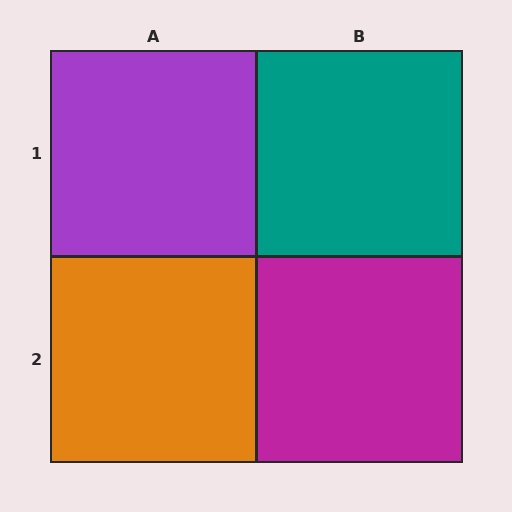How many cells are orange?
1 cell is orange.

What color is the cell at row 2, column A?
Orange.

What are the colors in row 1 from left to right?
Purple, teal.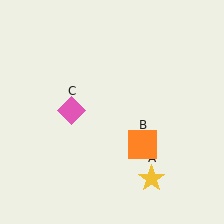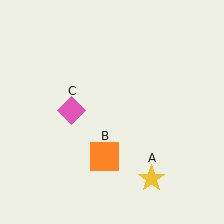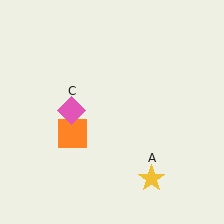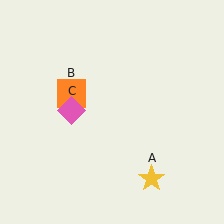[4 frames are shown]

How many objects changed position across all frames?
1 object changed position: orange square (object B).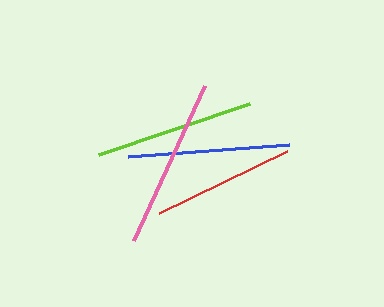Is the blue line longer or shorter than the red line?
The blue line is longer than the red line.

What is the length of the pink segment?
The pink segment is approximately 171 pixels long.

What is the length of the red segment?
The red segment is approximately 142 pixels long.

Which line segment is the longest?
The pink line is the longest at approximately 171 pixels.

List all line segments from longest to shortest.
From longest to shortest: pink, blue, lime, red.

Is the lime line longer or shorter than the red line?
The lime line is longer than the red line.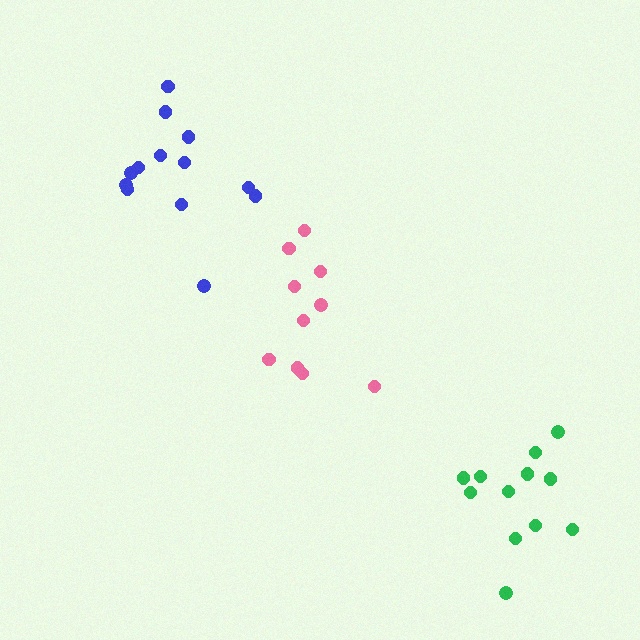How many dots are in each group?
Group 1: 10 dots, Group 2: 13 dots, Group 3: 12 dots (35 total).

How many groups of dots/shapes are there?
There are 3 groups.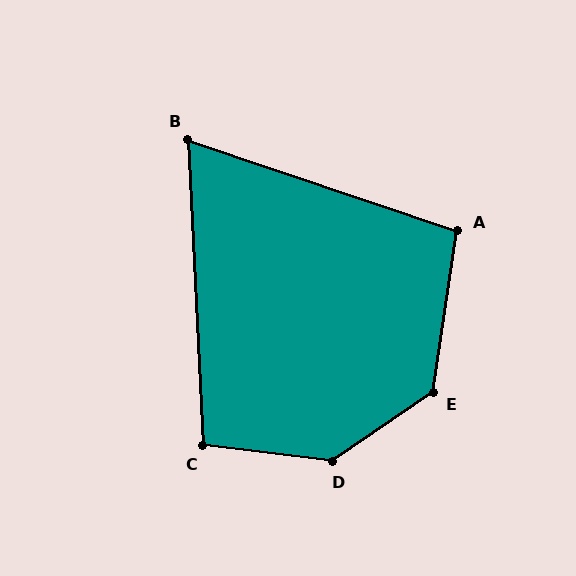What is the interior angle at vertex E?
Approximately 133 degrees (obtuse).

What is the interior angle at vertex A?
Approximately 100 degrees (obtuse).